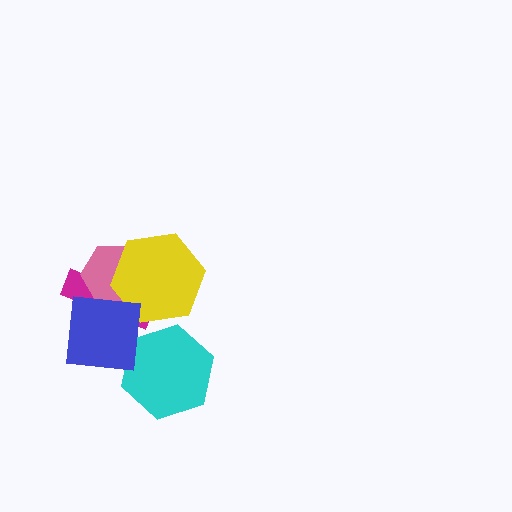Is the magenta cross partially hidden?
Yes, it is partially covered by another shape.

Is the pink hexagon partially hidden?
Yes, it is partially covered by another shape.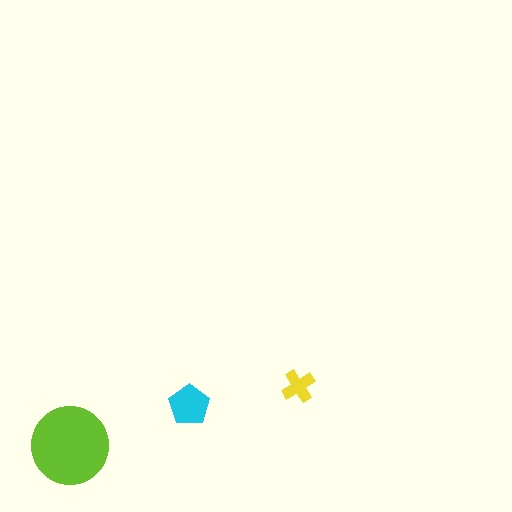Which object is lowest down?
The lime circle is bottommost.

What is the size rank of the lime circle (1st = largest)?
1st.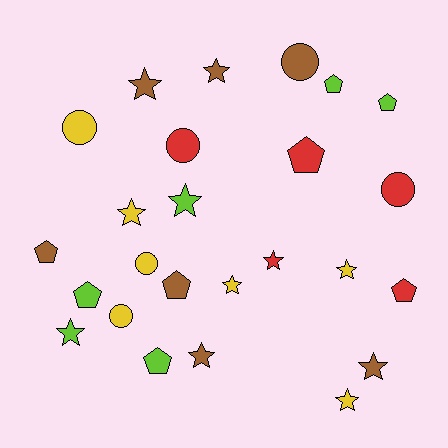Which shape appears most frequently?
Star, with 11 objects.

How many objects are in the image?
There are 25 objects.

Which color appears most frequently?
Brown, with 7 objects.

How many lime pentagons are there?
There are 4 lime pentagons.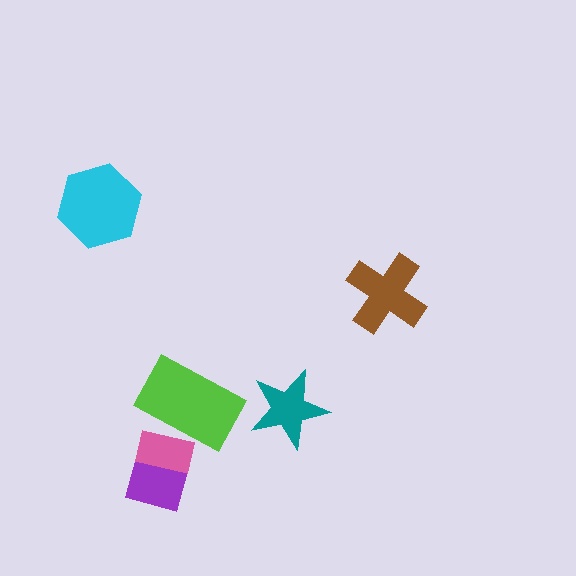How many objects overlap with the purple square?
1 object overlaps with the purple square.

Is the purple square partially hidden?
Yes, it is partially covered by another shape.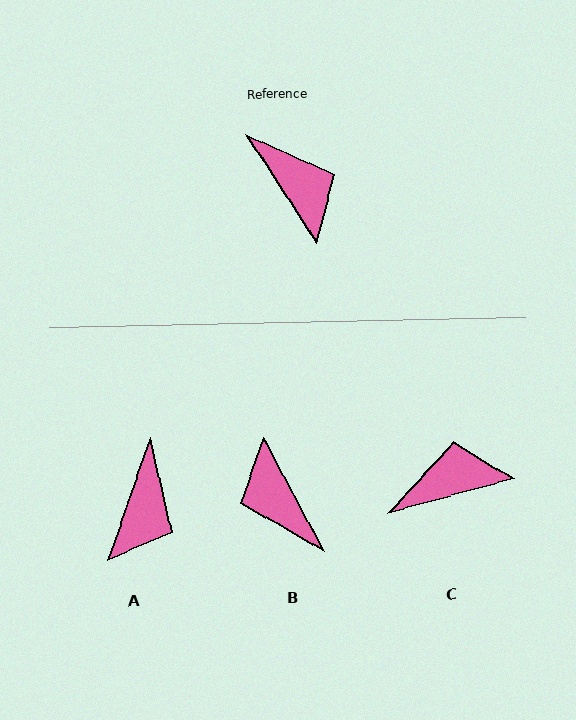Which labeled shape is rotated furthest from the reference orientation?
B, about 175 degrees away.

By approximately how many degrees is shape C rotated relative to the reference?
Approximately 73 degrees counter-clockwise.